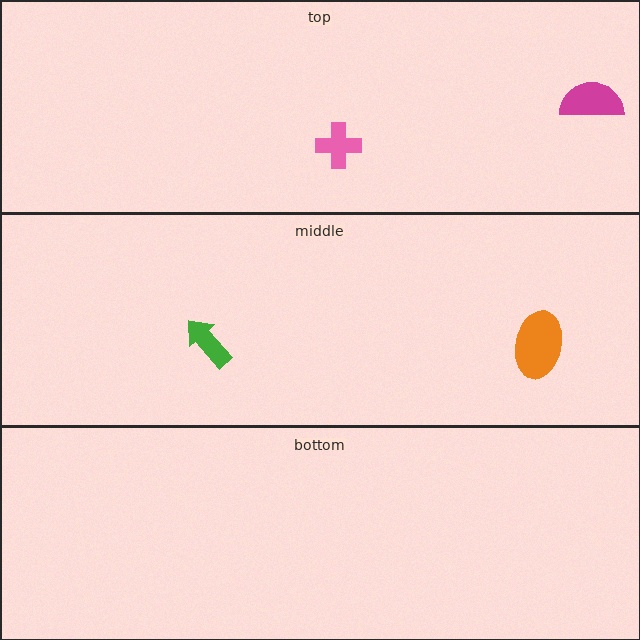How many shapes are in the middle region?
2.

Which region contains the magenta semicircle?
The top region.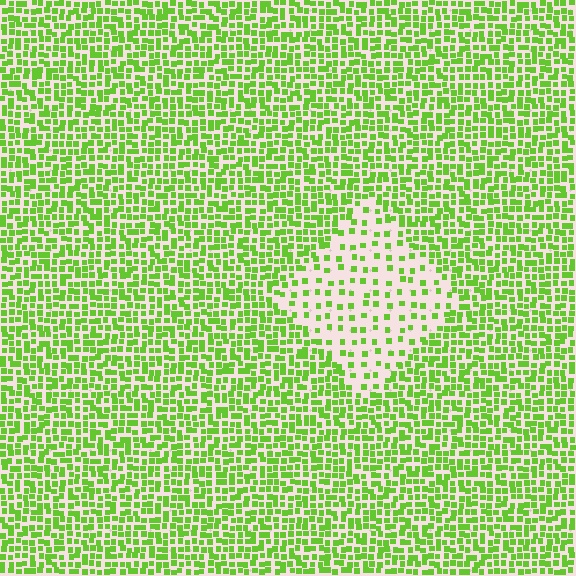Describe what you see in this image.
The image contains small lime elements arranged at two different densities. A diamond-shaped region is visible where the elements are less densely packed than the surrounding area.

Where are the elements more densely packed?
The elements are more densely packed outside the diamond boundary.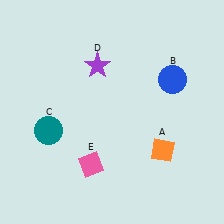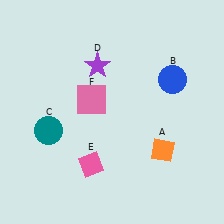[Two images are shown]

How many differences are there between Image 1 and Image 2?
There is 1 difference between the two images.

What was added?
A pink square (F) was added in Image 2.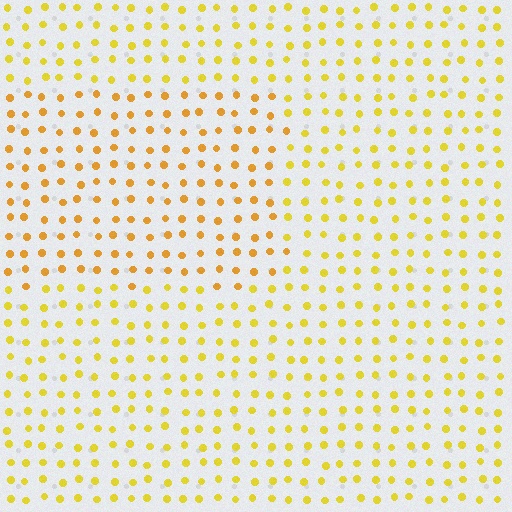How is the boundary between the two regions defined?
The boundary is defined purely by a slight shift in hue (about 20 degrees). Spacing, size, and orientation are identical on both sides.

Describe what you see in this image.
The image is filled with small yellow elements in a uniform arrangement. A rectangle-shaped region is visible where the elements are tinted to a slightly different hue, forming a subtle color boundary.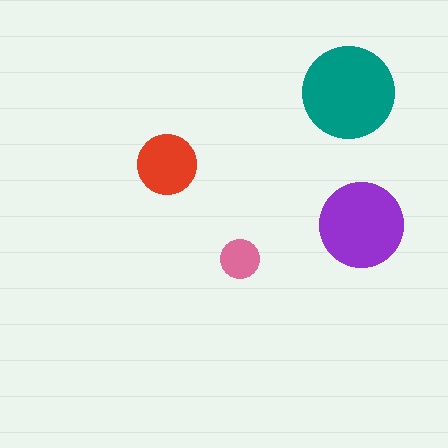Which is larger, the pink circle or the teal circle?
The teal one.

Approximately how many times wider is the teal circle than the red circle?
About 1.5 times wider.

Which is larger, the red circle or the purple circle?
The purple one.